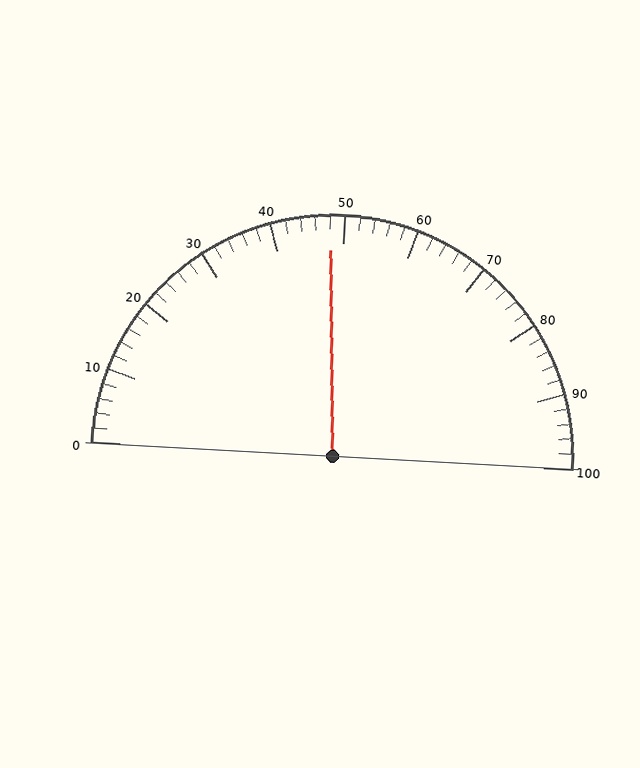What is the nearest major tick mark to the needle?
The nearest major tick mark is 50.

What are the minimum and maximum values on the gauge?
The gauge ranges from 0 to 100.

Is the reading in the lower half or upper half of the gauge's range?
The reading is in the lower half of the range (0 to 100).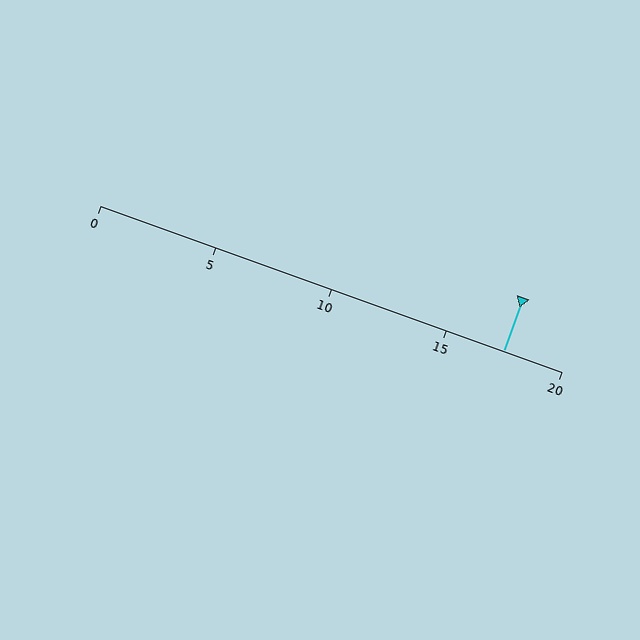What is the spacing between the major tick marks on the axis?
The major ticks are spaced 5 apart.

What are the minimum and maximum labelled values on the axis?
The axis runs from 0 to 20.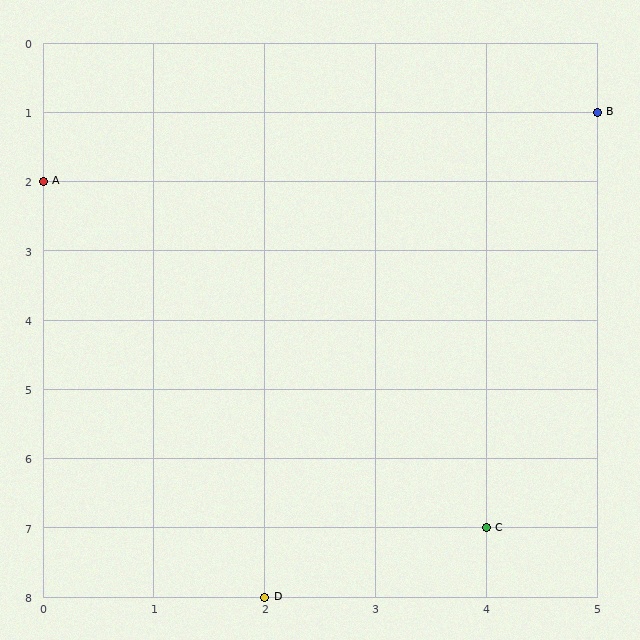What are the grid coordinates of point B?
Point B is at grid coordinates (5, 1).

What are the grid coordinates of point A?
Point A is at grid coordinates (0, 2).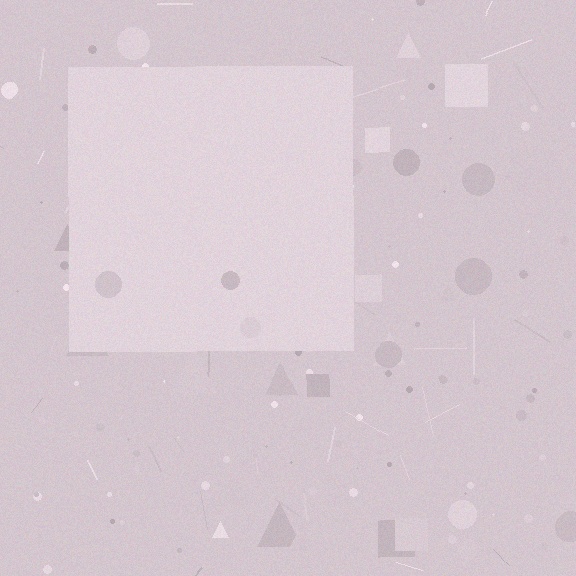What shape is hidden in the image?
A square is hidden in the image.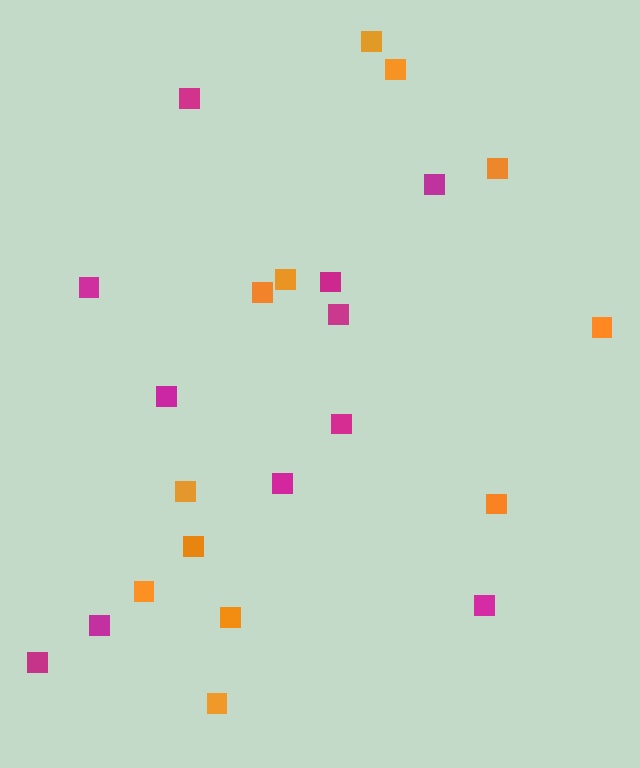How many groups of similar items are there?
There are 2 groups: one group of magenta squares (11) and one group of orange squares (12).